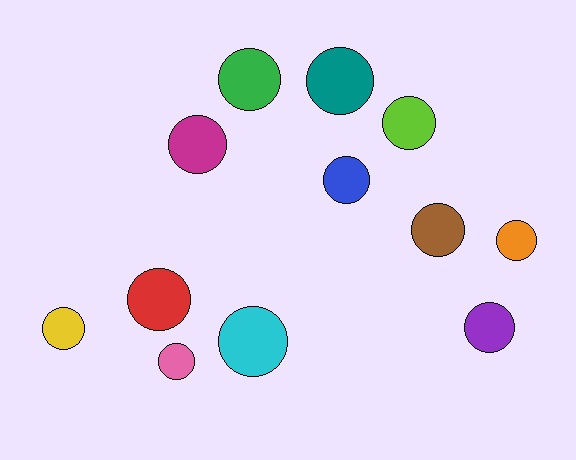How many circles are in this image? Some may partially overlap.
There are 12 circles.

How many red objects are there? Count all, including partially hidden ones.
There is 1 red object.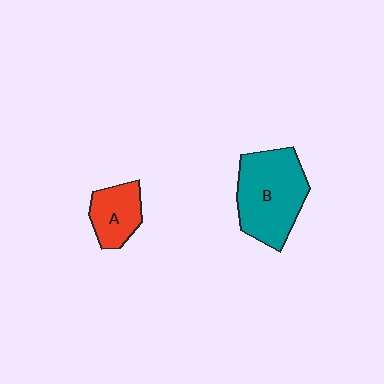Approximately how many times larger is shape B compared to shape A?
Approximately 2.0 times.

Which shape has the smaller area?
Shape A (red).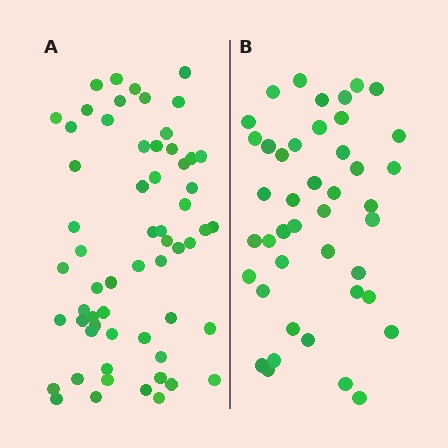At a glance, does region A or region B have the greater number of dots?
Region A (the left region) has more dots.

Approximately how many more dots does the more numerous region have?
Region A has approximately 15 more dots than region B.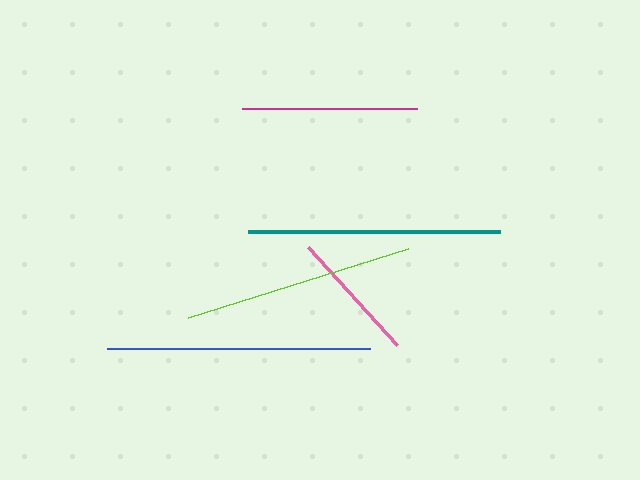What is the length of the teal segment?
The teal segment is approximately 252 pixels long.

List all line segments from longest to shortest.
From longest to shortest: blue, teal, lime, magenta, pink.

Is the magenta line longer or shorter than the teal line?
The teal line is longer than the magenta line.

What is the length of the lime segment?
The lime segment is approximately 230 pixels long.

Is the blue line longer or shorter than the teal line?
The blue line is longer than the teal line.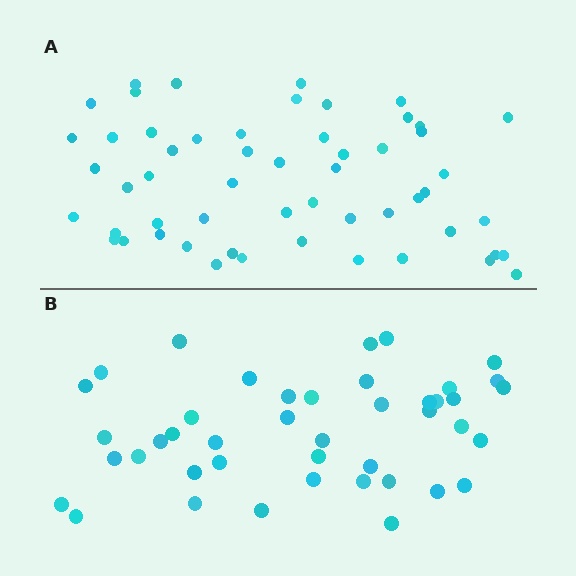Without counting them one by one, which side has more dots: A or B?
Region A (the top region) has more dots.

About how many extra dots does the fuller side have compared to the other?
Region A has roughly 12 or so more dots than region B.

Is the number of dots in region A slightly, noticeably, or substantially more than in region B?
Region A has noticeably more, but not dramatically so. The ratio is roughly 1.3 to 1.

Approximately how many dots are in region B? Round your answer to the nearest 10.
About 40 dots. (The exact count is 43, which rounds to 40.)